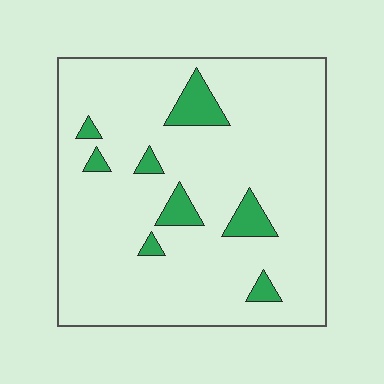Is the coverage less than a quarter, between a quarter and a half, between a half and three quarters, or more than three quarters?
Less than a quarter.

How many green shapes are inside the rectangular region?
8.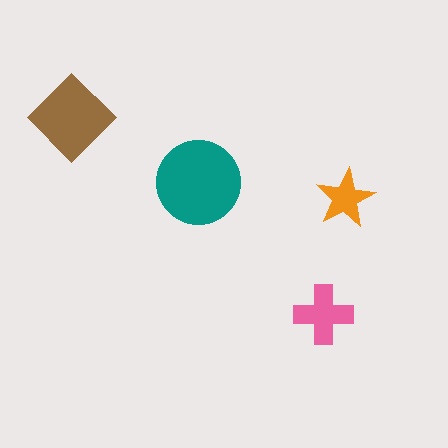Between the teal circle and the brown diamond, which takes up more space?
The teal circle.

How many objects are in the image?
There are 4 objects in the image.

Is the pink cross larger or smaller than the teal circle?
Smaller.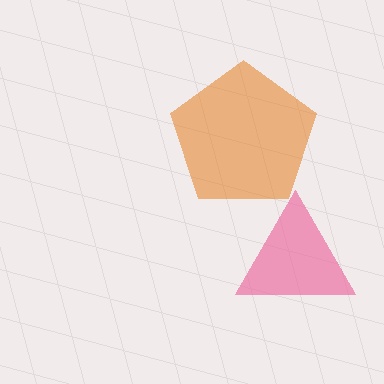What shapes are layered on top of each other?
The layered shapes are: an orange pentagon, a pink triangle.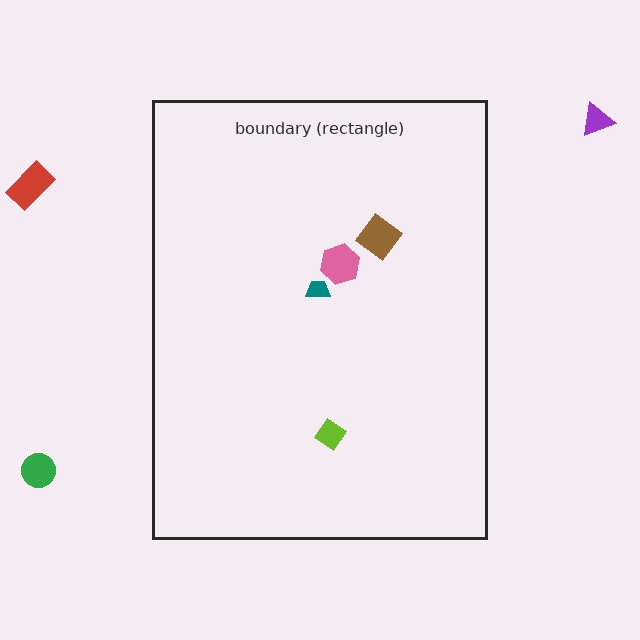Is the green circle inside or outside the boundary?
Outside.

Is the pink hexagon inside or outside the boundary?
Inside.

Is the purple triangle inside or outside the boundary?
Outside.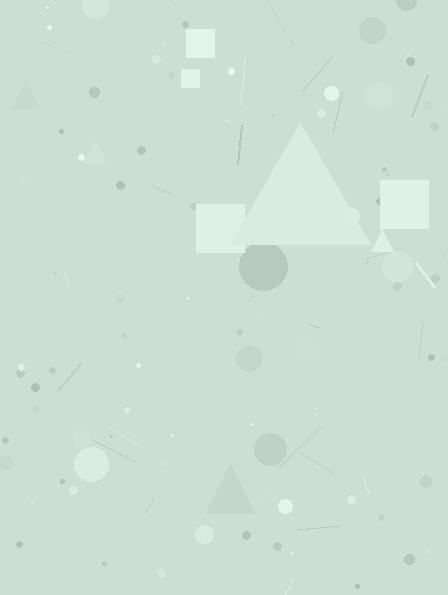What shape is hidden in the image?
A triangle is hidden in the image.